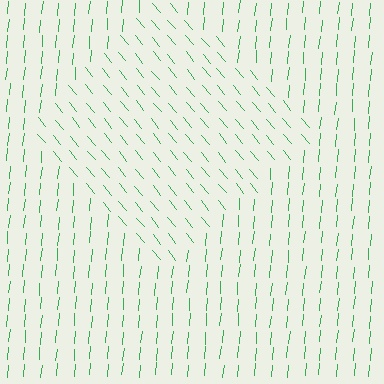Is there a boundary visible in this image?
Yes, there is a texture boundary formed by a change in line orientation.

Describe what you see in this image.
The image is filled with small green line segments. A diamond region in the image has lines oriented differently from the surrounding lines, creating a visible texture boundary.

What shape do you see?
I see a diamond.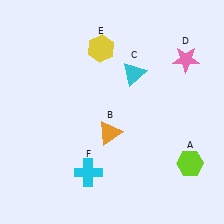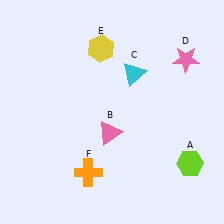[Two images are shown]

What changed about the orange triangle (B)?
In Image 1, B is orange. In Image 2, it changed to pink.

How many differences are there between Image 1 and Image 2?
There are 2 differences between the two images.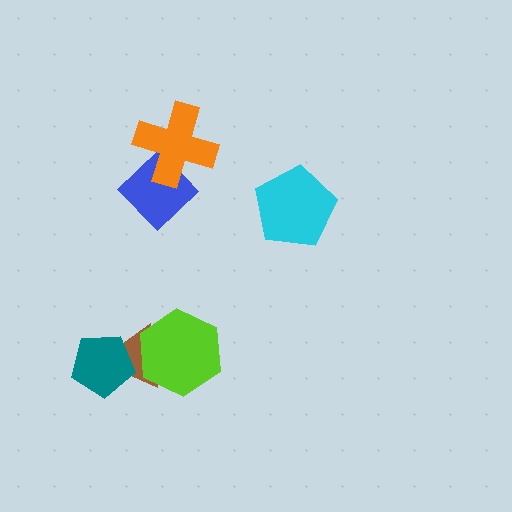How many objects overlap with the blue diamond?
1 object overlaps with the blue diamond.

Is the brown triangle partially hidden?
Yes, it is partially covered by another shape.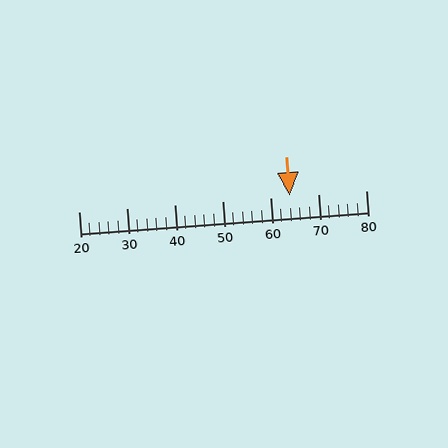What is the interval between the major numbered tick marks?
The major tick marks are spaced 10 units apart.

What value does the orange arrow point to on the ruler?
The orange arrow points to approximately 64.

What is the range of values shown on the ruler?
The ruler shows values from 20 to 80.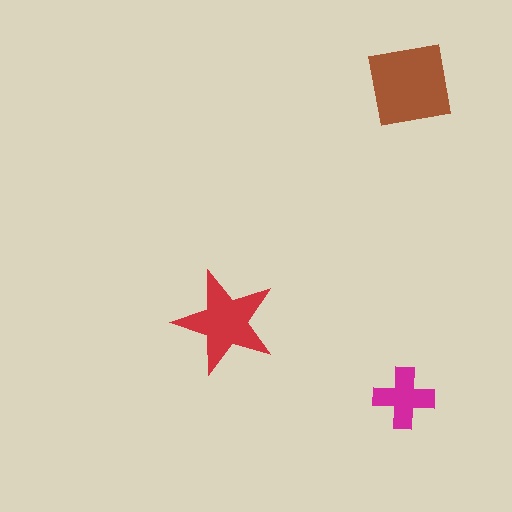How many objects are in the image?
There are 3 objects in the image.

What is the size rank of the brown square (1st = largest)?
1st.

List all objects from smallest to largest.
The magenta cross, the red star, the brown square.